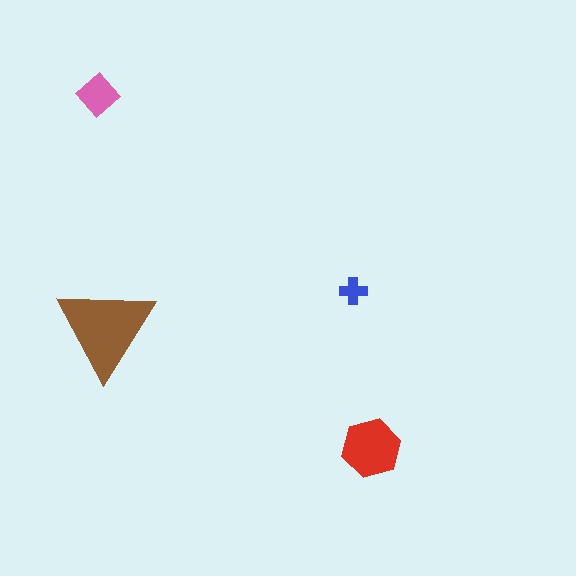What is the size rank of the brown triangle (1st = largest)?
1st.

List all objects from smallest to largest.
The blue cross, the pink diamond, the red hexagon, the brown triangle.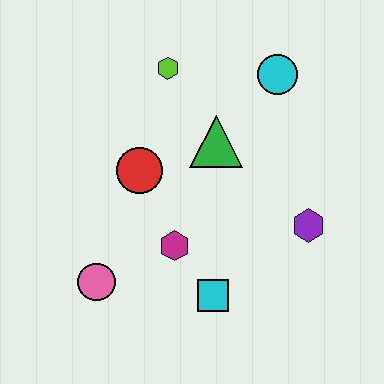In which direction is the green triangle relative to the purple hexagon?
The green triangle is to the left of the purple hexagon.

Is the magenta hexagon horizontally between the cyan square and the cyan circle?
No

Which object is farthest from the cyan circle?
The pink circle is farthest from the cyan circle.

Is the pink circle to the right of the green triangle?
No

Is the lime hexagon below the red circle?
No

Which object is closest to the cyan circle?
The green triangle is closest to the cyan circle.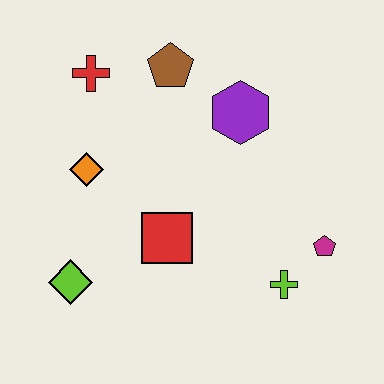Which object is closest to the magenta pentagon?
The lime cross is closest to the magenta pentagon.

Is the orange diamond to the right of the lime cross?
No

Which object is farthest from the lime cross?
The red cross is farthest from the lime cross.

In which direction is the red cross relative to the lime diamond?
The red cross is above the lime diamond.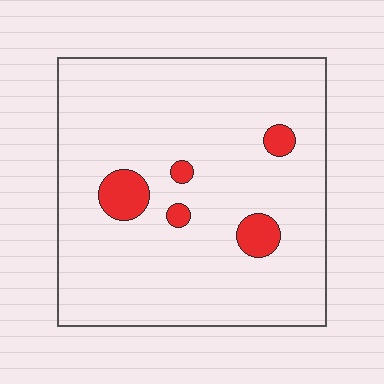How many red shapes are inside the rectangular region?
5.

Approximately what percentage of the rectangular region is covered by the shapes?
Approximately 10%.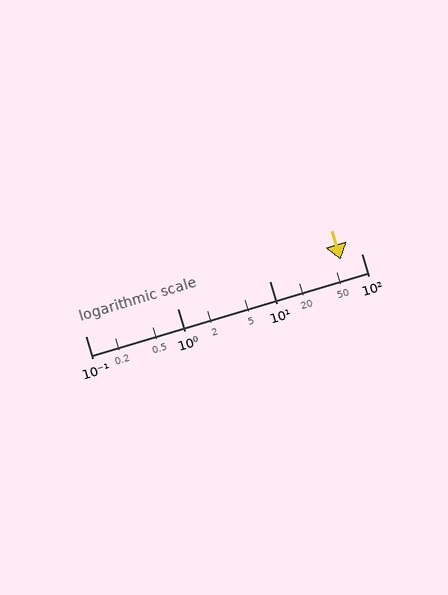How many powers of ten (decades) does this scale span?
The scale spans 3 decades, from 0.1 to 100.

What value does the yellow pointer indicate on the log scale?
The pointer indicates approximately 60.